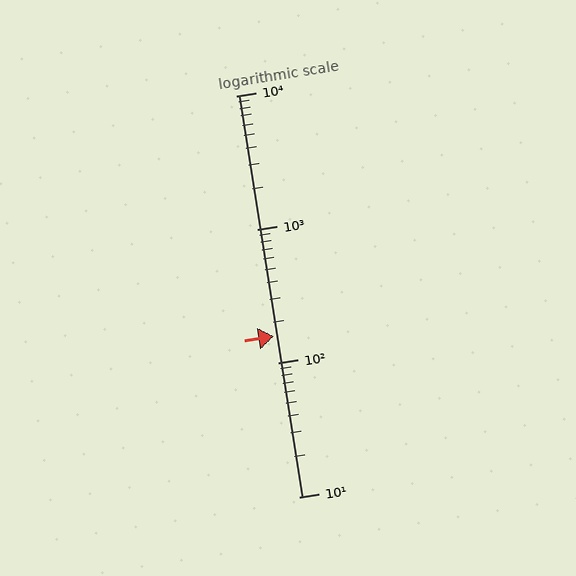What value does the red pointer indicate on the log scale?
The pointer indicates approximately 160.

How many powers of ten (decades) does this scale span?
The scale spans 3 decades, from 10 to 10000.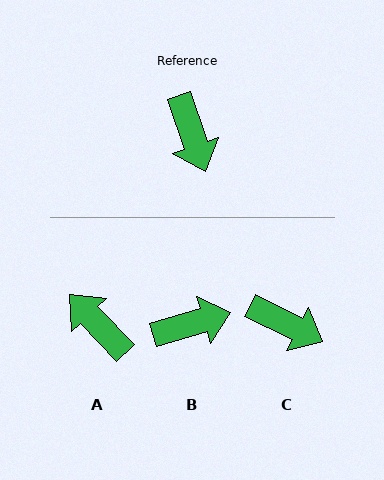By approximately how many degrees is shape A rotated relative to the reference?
Approximately 156 degrees clockwise.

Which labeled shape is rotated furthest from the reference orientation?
A, about 156 degrees away.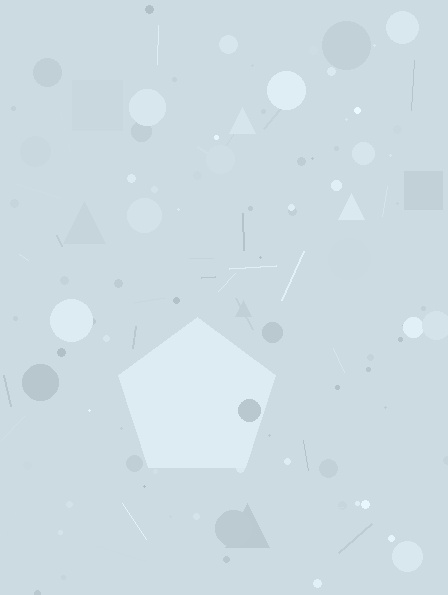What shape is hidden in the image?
A pentagon is hidden in the image.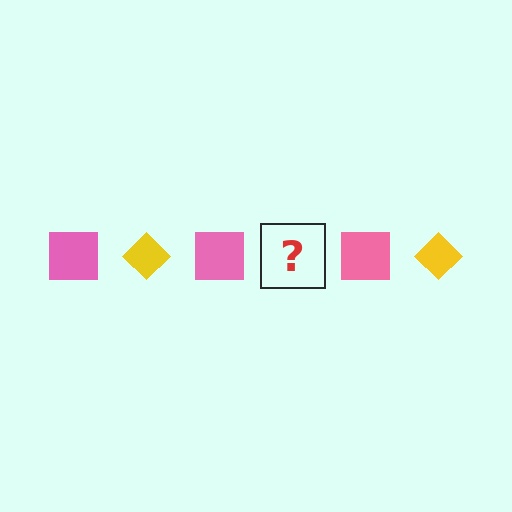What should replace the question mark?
The question mark should be replaced with a yellow diamond.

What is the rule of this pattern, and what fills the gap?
The rule is that the pattern alternates between pink square and yellow diamond. The gap should be filled with a yellow diamond.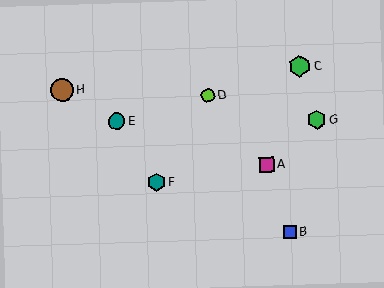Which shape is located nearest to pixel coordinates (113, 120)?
The teal circle (labeled E) at (117, 121) is nearest to that location.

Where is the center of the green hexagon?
The center of the green hexagon is at (299, 66).